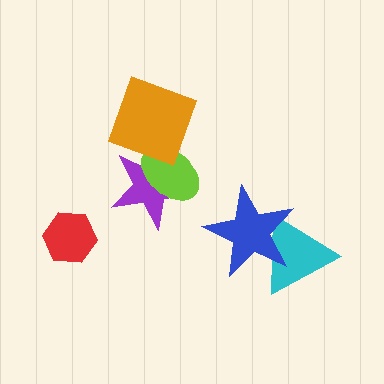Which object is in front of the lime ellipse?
The orange square is in front of the lime ellipse.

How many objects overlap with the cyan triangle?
1 object overlaps with the cyan triangle.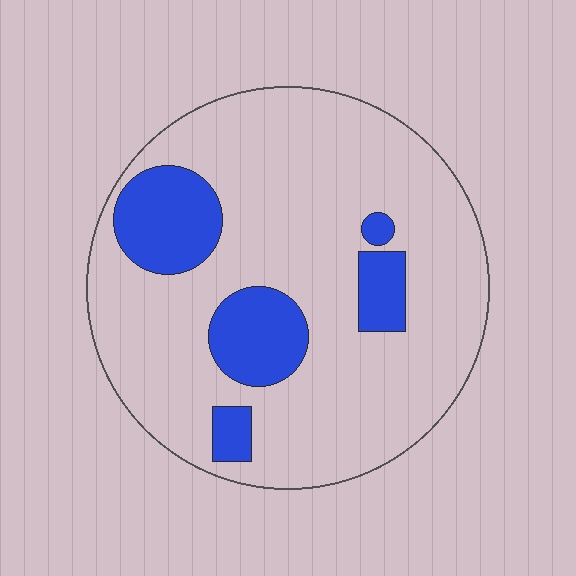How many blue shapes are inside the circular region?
5.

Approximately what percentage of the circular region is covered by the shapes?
Approximately 20%.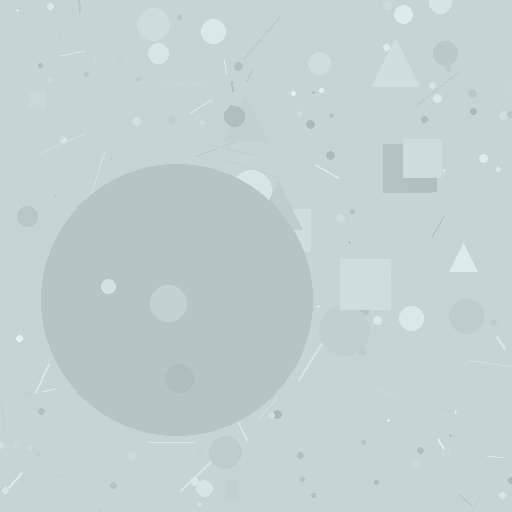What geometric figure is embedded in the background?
A circle is embedded in the background.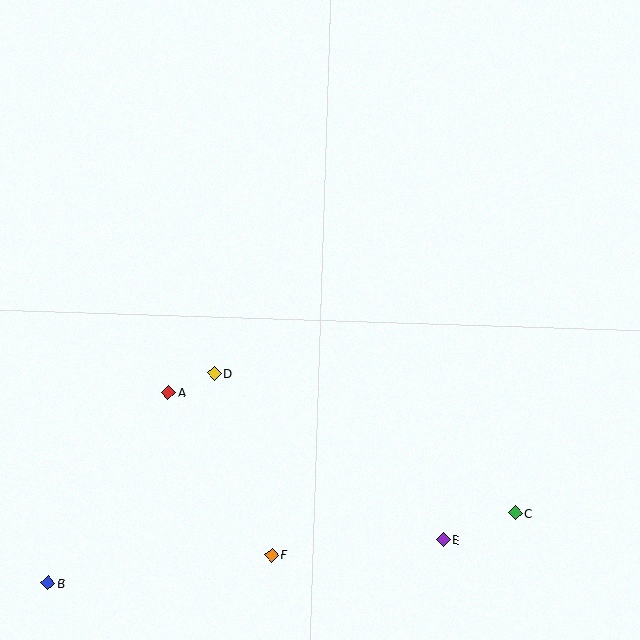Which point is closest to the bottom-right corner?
Point C is closest to the bottom-right corner.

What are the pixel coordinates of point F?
Point F is at (272, 555).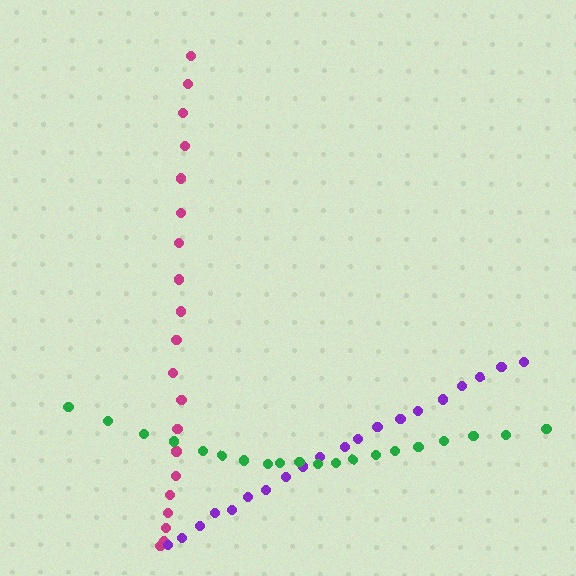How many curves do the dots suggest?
There are 3 distinct paths.